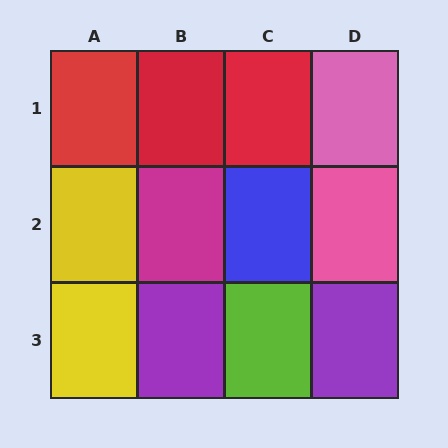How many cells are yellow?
2 cells are yellow.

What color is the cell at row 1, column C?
Red.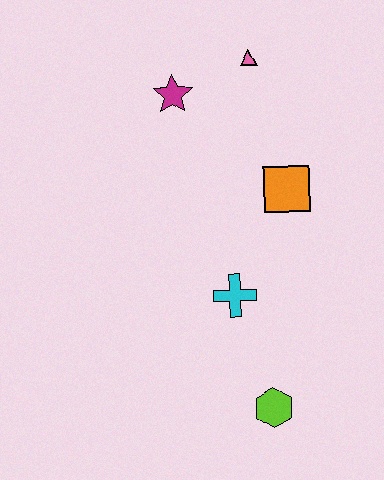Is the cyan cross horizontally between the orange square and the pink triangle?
No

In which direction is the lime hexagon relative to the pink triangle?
The lime hexagon is below the pink triangle.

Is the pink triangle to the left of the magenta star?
No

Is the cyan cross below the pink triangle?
Yes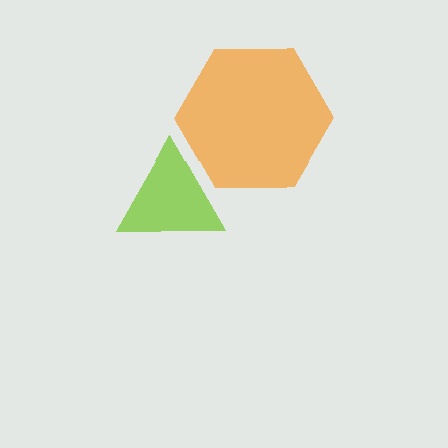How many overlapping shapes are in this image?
There are 2 overlapping shapes in the image.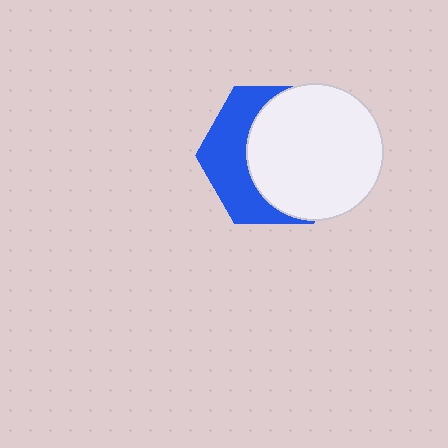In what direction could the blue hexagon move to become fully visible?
The blue hexagon could move left. That would shift it out from behind the white circle entirely.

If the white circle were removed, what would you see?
You would see the complete blue hexagon.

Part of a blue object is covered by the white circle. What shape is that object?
It is a hexagon.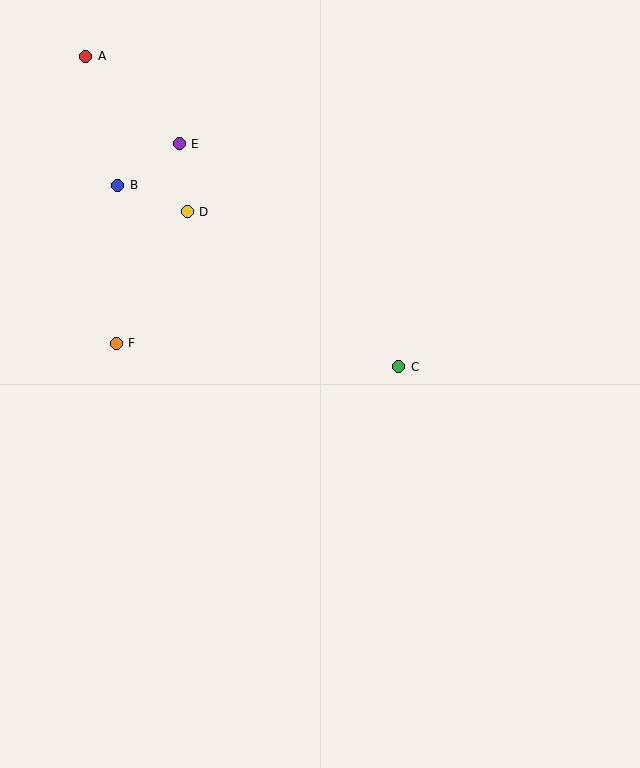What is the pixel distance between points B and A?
The distance between B and A is 133 pixels.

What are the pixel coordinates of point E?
Point E is at (179, 144).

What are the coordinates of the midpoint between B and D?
The midpoint between B and D is at (152, 198).